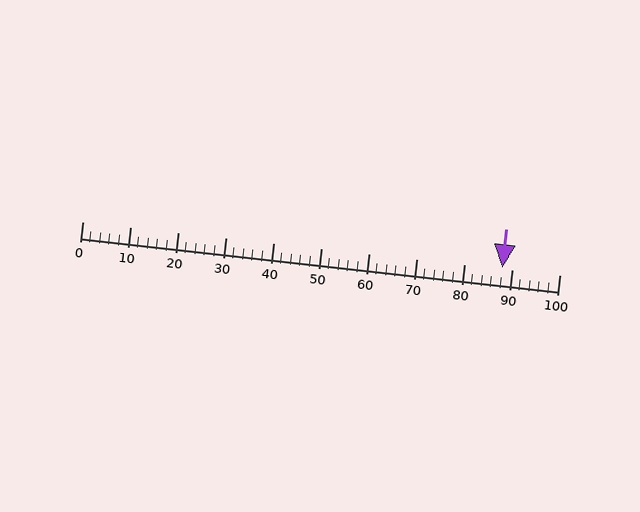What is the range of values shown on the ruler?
The ruler shows values from 0 to 100.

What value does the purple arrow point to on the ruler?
The purple arrow points to approximately 88.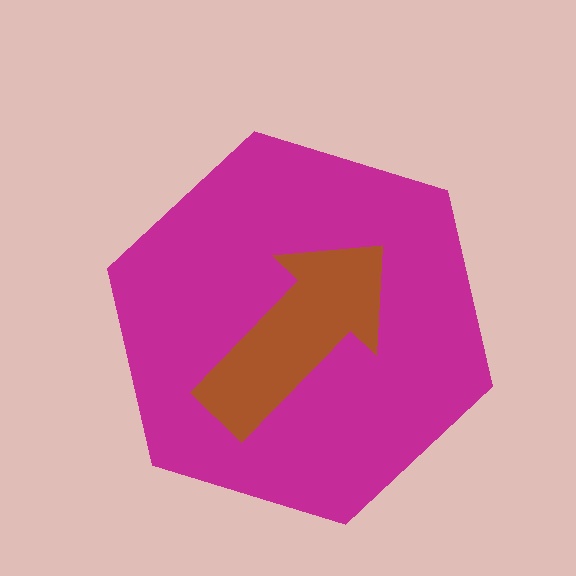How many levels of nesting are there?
2.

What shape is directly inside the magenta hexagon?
The brown arrow.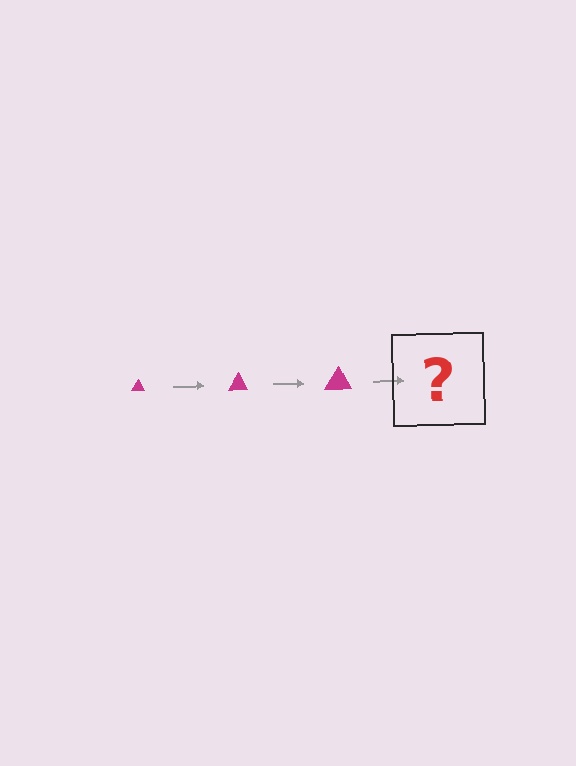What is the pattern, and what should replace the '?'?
The pattern is that the triangle gets progressively larger each step. The '?' should be a magenta triangle, larger than the previous one.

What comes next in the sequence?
The next element should be a magenta triangle, larger than the previous one.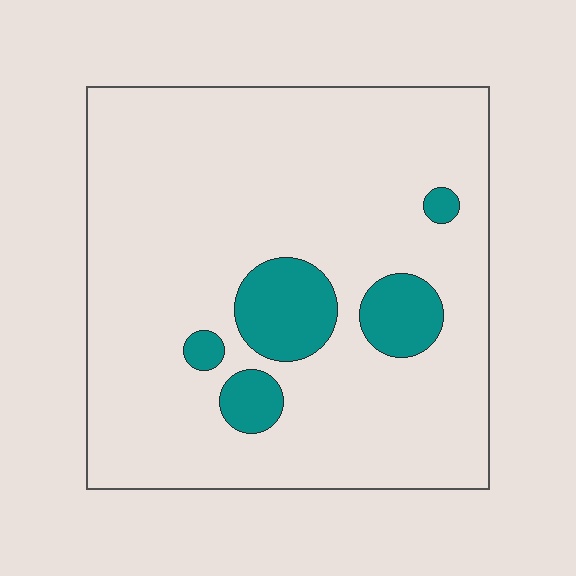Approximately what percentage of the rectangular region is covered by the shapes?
Approximately 10%.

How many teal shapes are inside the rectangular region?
5.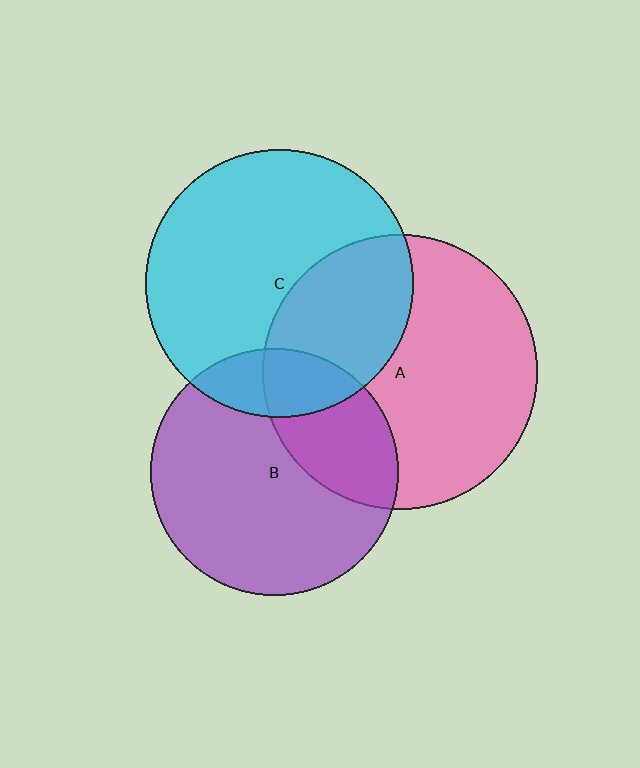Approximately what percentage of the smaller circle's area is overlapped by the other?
Approximately 15%.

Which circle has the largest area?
Circle A (pink).